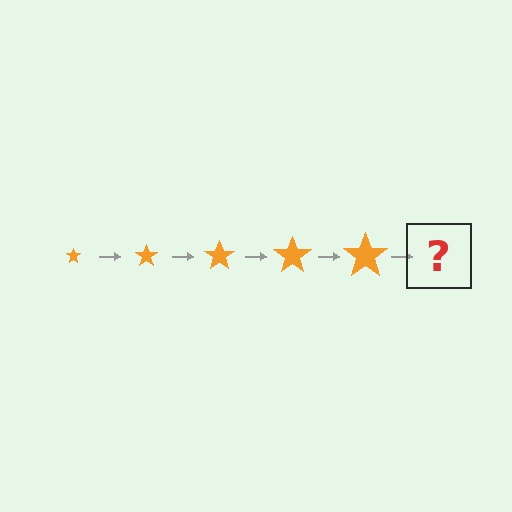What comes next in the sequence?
The next element should be an orange star, larger than the previous one.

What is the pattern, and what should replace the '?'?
The pattern is that the star gets progressively larger each step. The '?' should be an orange star, larger than the previous one.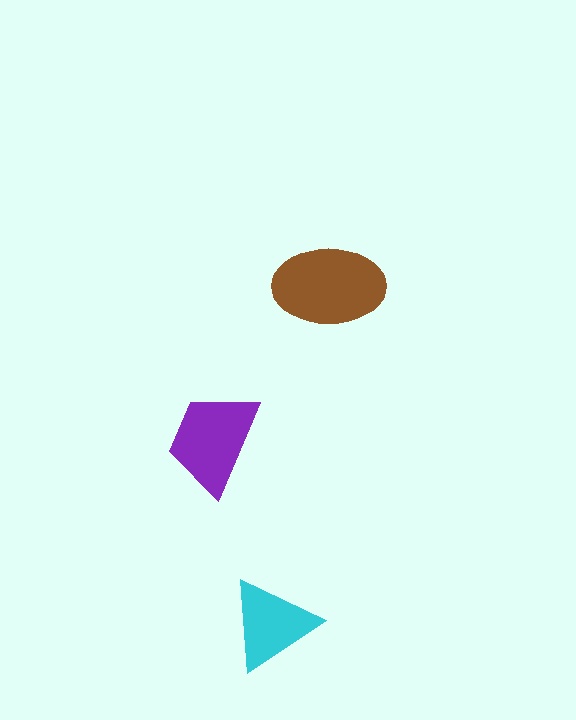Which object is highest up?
The brown ellipse is topmost.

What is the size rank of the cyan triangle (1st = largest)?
3rd.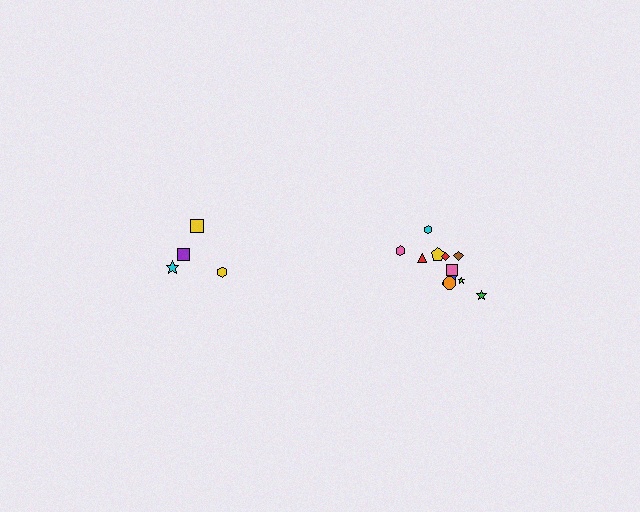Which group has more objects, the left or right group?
The right group.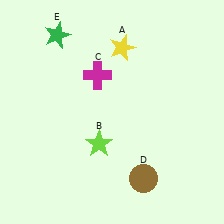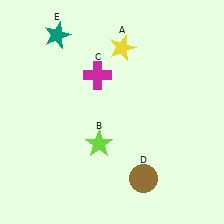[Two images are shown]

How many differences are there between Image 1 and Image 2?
There is 1 difference between the two images.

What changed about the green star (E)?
In Image 1, E is green. In Image 2, it changed to teal.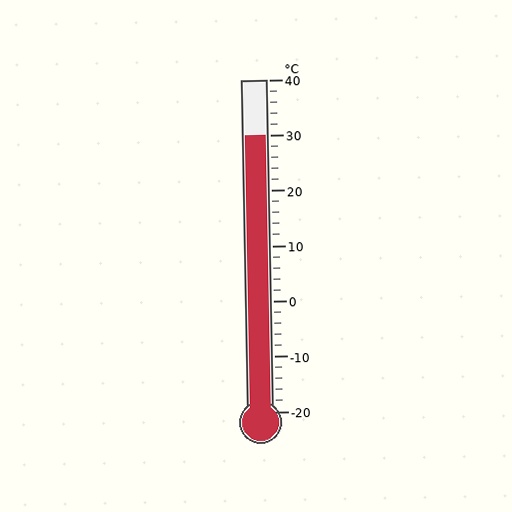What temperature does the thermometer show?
The thermometer shows approximately 30°C.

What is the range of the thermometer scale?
The thermometer scale ranges from -20°C to 40°C.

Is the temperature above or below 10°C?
The temperature is above 10°C.